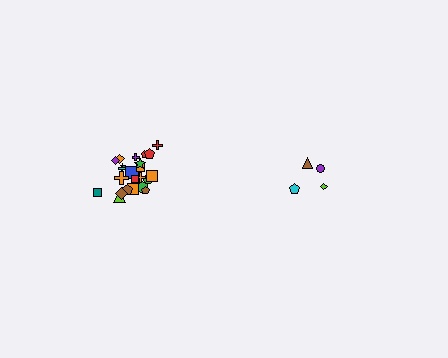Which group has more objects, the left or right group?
The left group.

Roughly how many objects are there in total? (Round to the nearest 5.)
Roughly 30 objects in total.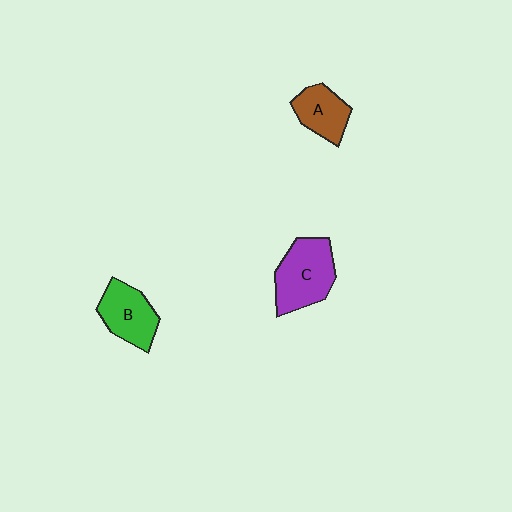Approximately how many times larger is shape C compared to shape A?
Approximately 1.5 times.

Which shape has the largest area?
Shape C (purple).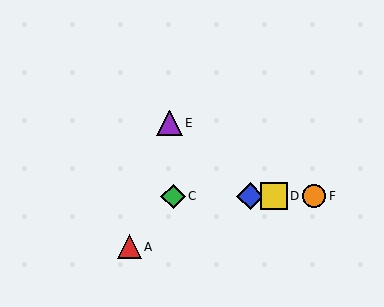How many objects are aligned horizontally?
4 objects (B, C, D, F) are aligned horizontally.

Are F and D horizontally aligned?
Yes, both are at y≈196.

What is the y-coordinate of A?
Object A is at y≈247.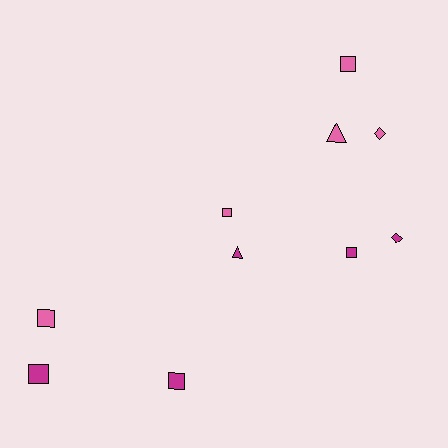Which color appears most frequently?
Magenta, with 5 objects.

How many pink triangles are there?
There is 1 pink triangle.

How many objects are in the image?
There are 10 objects.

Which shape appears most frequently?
Square, with 6 objects.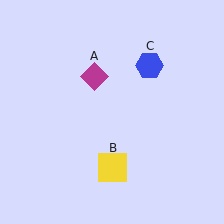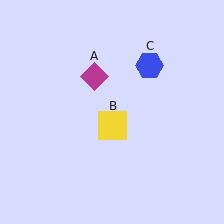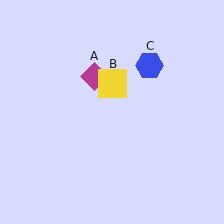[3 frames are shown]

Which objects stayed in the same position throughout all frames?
Magenta diamond (object A) and blue hexagon (object C) remained stationary.